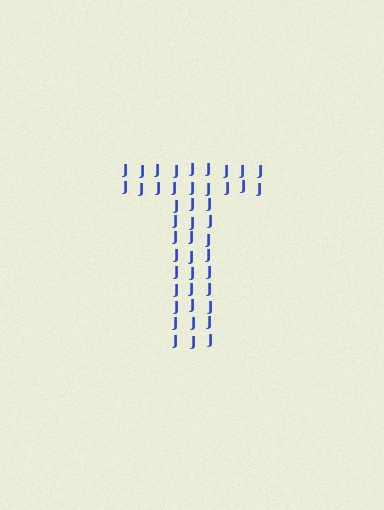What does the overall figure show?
The overall figure shows the letter T.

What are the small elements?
The small elements are letter J's.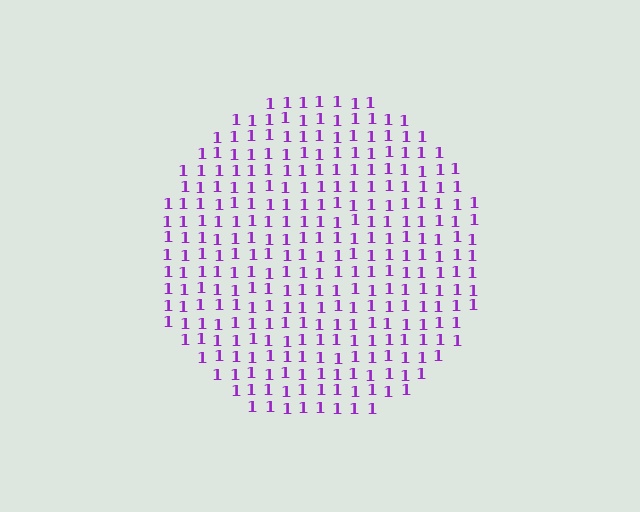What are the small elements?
The small elements are digit 1's.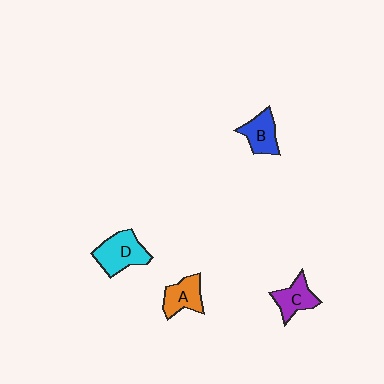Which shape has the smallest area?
Shape B (blue).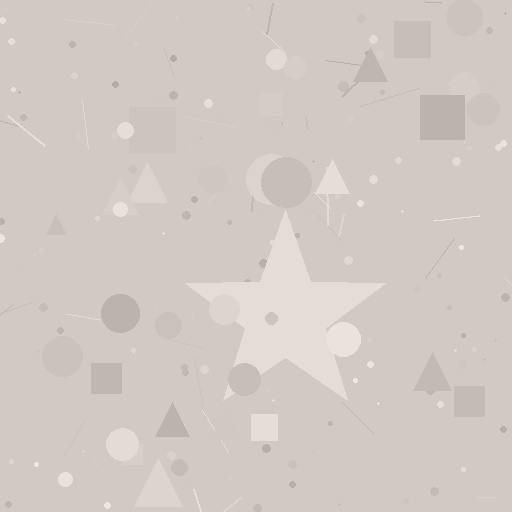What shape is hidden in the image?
A star is hidden in the image.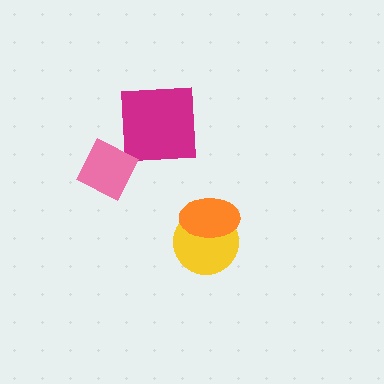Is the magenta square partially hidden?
No, no other shape covers it.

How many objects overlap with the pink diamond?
0 objects overlap with the pink diamond.